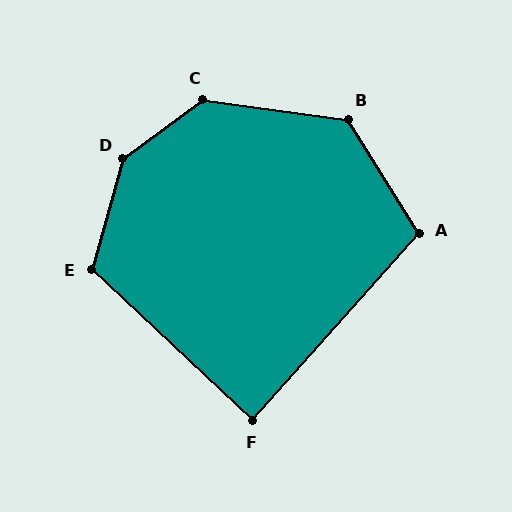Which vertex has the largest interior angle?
D, at approximately 142 degrees.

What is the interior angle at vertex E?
Approximately 117 degrees (obtuse).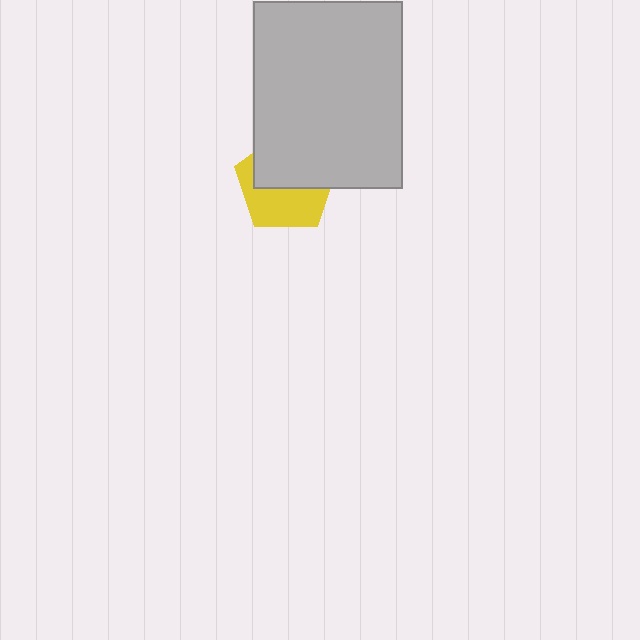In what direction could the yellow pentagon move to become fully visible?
The yellow pentagon could move down. That would shift it out from behind the light gray rectangle entirely.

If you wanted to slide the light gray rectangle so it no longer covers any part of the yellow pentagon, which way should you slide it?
Slide it up — that is the most direct way to separate the two shapes.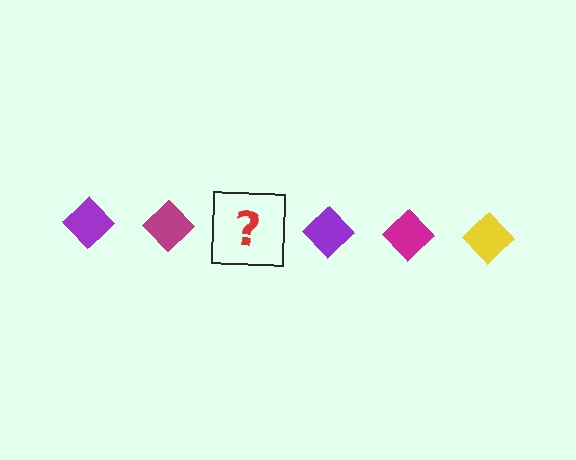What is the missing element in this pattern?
The missing element is a yellow diamond.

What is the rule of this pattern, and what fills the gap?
The rule is that the pattern cycles through purple, magenta, yellow diamonds. The gap should be filled with a yellow diamond.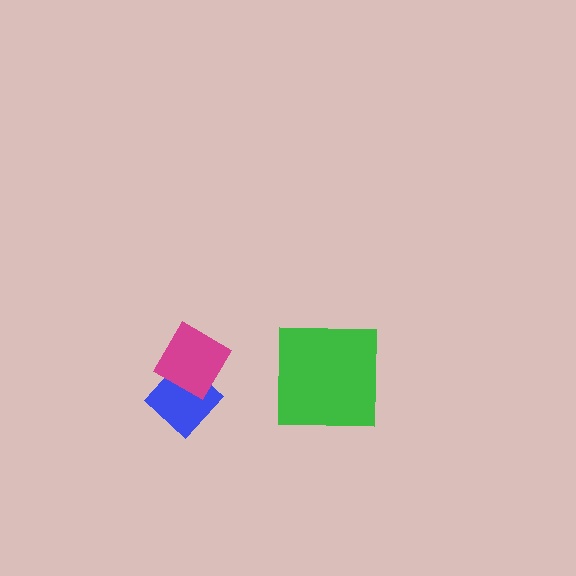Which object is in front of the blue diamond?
The magenta diamond is in front of the blue diamond.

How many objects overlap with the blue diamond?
1 object overlaps with the blue diamond.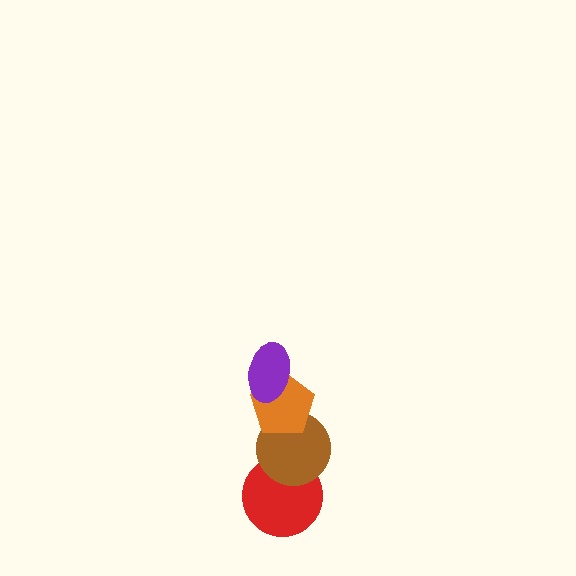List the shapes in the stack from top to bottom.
From top to bottom: the purple ellipse, the orange pentagon, the brown circle, the red circle.